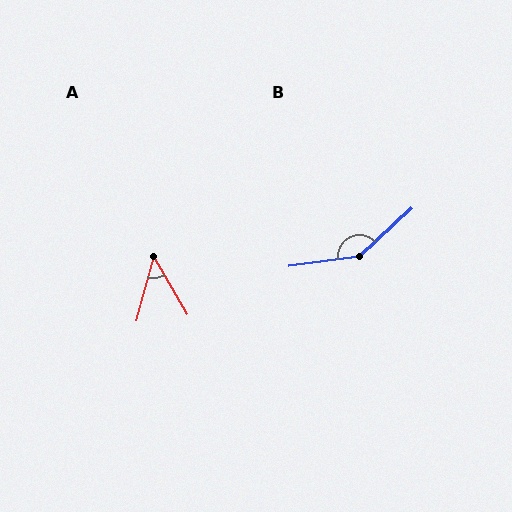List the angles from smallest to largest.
A (45°), B (146°).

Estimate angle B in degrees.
Approximately 146 degrees.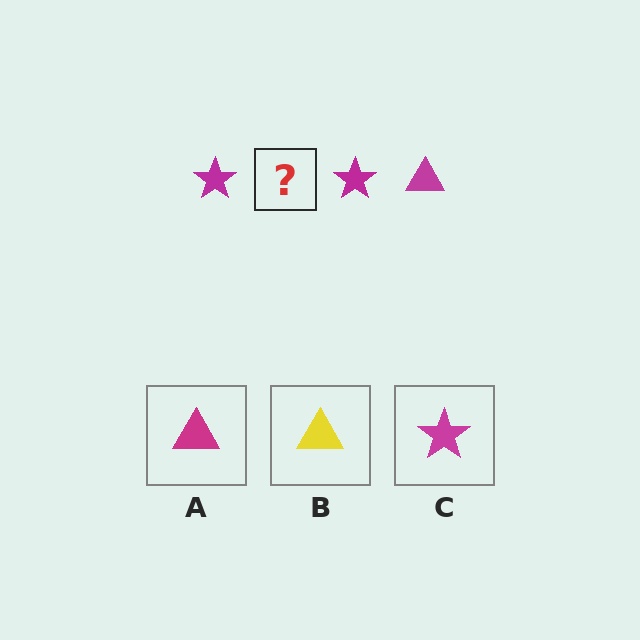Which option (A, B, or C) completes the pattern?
A.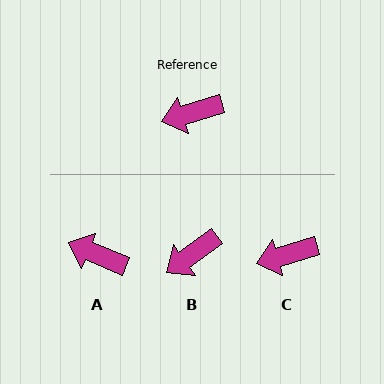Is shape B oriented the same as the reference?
No, it is off by about 20 degrees.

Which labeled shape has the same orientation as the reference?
C.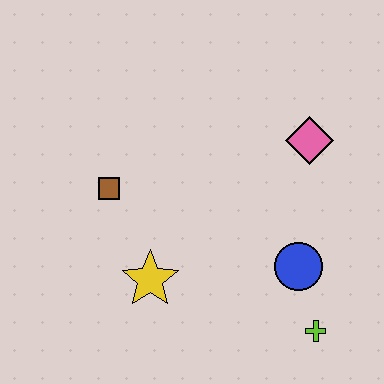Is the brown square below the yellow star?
No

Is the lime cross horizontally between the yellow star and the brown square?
No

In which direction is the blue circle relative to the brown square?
The blue circle is to the right of the brown square.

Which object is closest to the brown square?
The yellow star is closest to the brown square.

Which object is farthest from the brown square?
The lime cross is farthest from the brown square.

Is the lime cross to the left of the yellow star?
No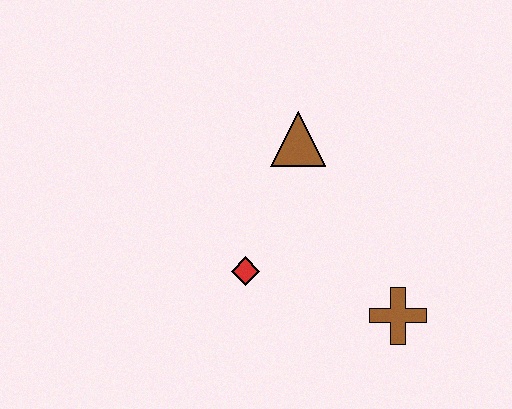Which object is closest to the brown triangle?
The red diamond is closest to the brown triangle.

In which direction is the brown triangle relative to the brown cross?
The brown triangle is above the brown cross.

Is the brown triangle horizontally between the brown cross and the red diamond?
Yes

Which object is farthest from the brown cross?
The brown triangle is farthest from the brown cross.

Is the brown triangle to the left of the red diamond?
No